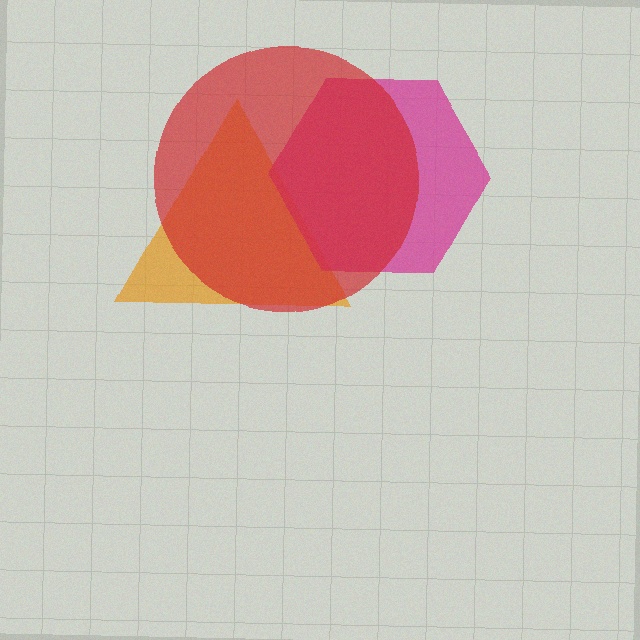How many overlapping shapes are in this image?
There are 3 overlapping shapes in the image.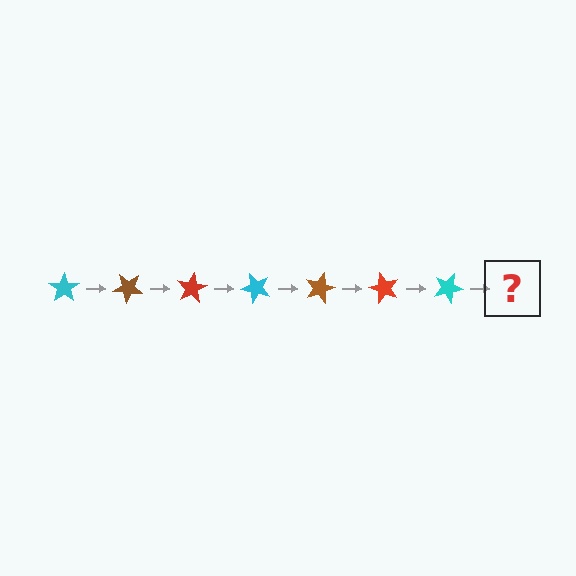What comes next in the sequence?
The next element should be a brown star, rotated 280 degrees from the start.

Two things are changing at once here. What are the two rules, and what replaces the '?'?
The two rules are that it rotates 40 degrees each step and the color cycles through cyan, brown, and red. The '?' should be a brown star, rotated 280 degrees from the start.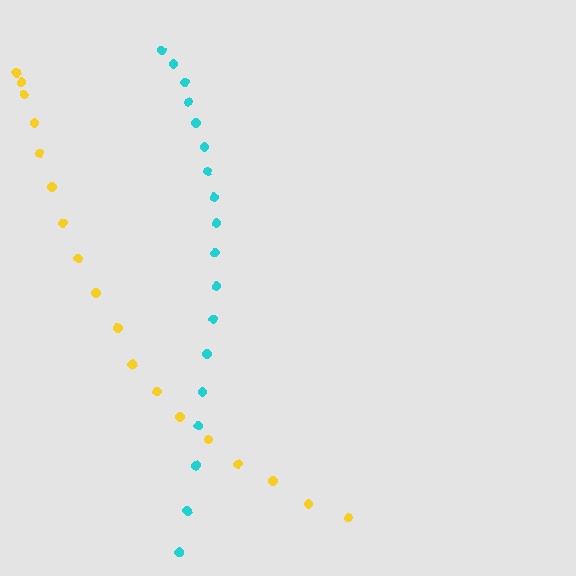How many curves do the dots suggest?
There are 2 distinct paths.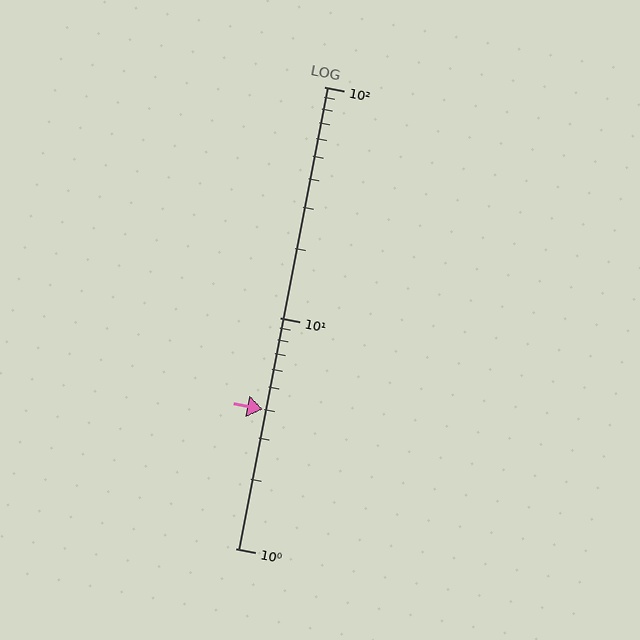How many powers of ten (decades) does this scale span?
The scale spans 2 decades, from 1 to 100.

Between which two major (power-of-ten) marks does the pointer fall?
The pointer is between 1 and 10.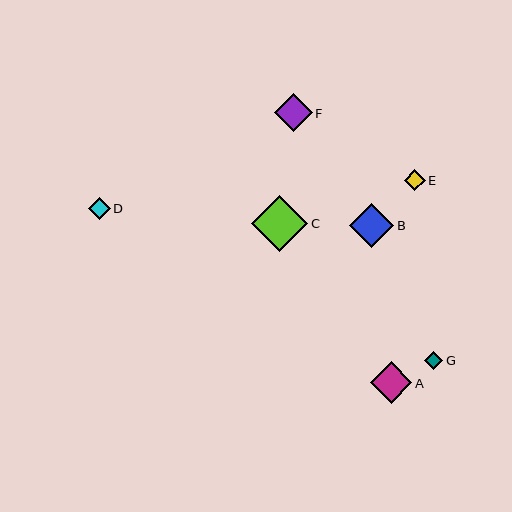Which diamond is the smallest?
Diamond G is the smallest with a size of approximately 18 pixels.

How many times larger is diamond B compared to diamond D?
Diamond B is approximately 2.0 times the size of diamond D.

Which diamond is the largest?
Diamond C is the largest with a size of approximately 56 pixels.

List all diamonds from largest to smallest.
From largest to smallest: C, B, A, F, D, E, G.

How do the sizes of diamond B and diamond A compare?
Diamond B and diamond A are approximately the same size.